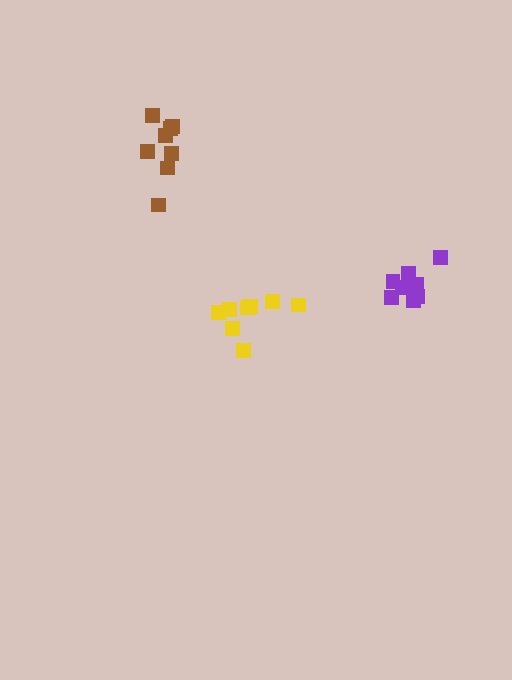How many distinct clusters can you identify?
There are 3 distinct clusters.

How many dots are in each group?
Group 1: 8 dots, Group 2: 8 dots, Group 3: 8 dots (24 total).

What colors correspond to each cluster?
The clusters are colored: brown, yellow, purple.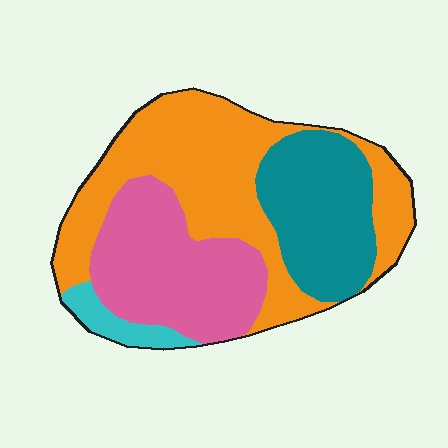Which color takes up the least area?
Cyan, at roughly 5%.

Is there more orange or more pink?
Orange.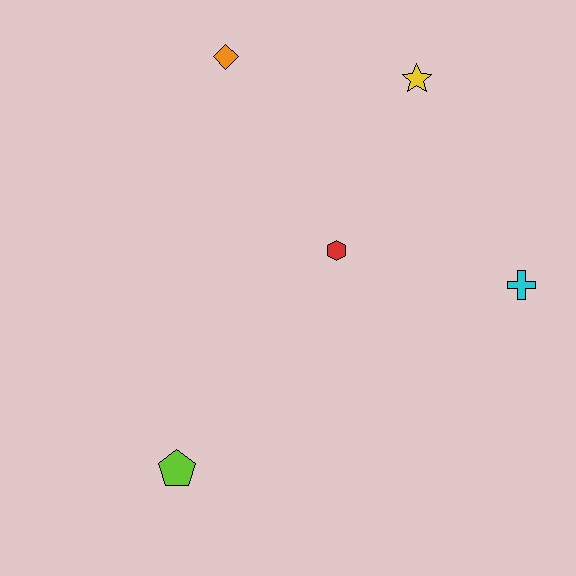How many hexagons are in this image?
There is 1 hexagon.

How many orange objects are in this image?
There is 1 orange object.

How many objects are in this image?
There are 5 objects.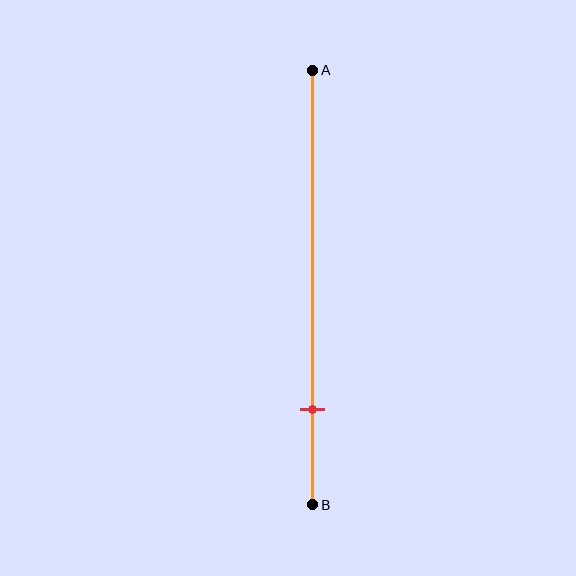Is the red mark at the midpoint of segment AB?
No, the mark is at about 80% from A, not at the 50% midpoint.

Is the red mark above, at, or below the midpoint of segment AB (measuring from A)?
The red mark is below the midpoint of segment AB.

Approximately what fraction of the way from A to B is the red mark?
The red mark is approximately 80% of the way from A to B.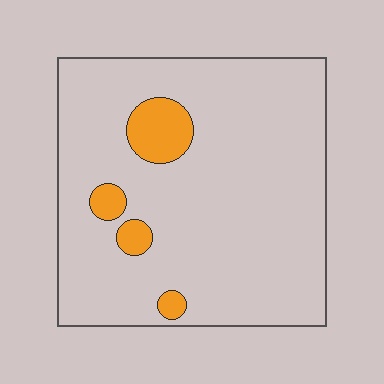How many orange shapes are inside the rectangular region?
4.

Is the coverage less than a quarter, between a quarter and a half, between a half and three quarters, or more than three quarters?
Less than a quarter.